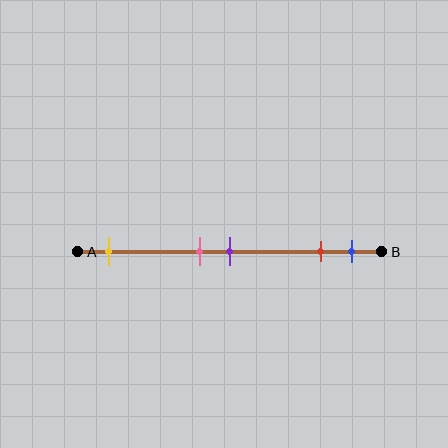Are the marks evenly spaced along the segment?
No, the marks are not evenly spaced.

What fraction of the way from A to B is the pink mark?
The pink mark is approximately 40% (0.4) of the way from A to B.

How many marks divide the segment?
There are 5 marks dividing the segment.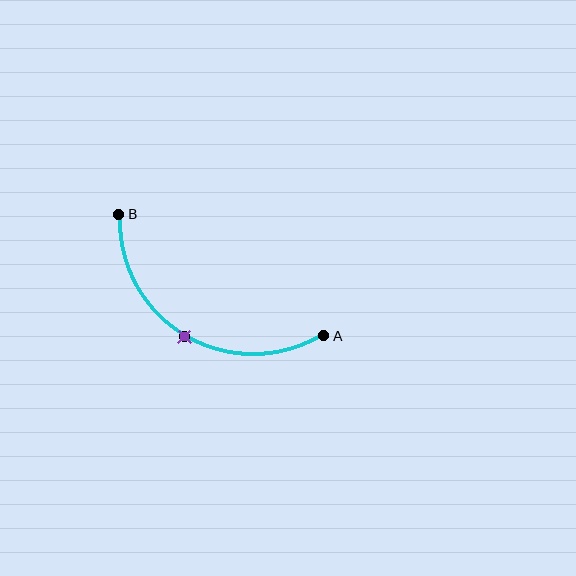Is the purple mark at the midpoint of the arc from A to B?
Yes. The purple mark lies on the arc at equal arc-length from both A and B — it is the arc midpoint.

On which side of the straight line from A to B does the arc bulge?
The arc bulges below the straight line connecting A and B.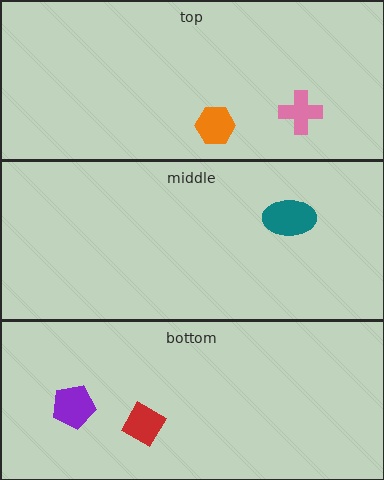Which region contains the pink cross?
The top region.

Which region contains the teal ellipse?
The middle region.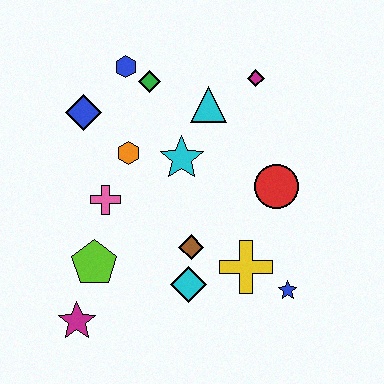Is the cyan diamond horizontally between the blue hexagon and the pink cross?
No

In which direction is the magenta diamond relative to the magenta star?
The magenta diamond is above the magenta star.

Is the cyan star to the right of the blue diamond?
Yes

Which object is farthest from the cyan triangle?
The magenta star is farthest from the cyan triangle.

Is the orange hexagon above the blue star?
Yes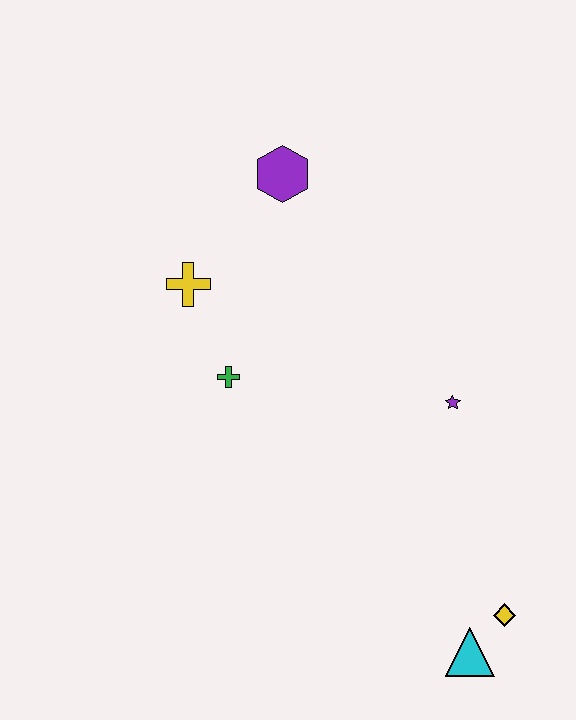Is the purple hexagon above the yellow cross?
Yes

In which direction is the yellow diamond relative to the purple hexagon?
The yellow diamond is below the purple hexagon.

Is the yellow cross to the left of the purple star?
Yes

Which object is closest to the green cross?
The yellow cross is closest to the green cross.